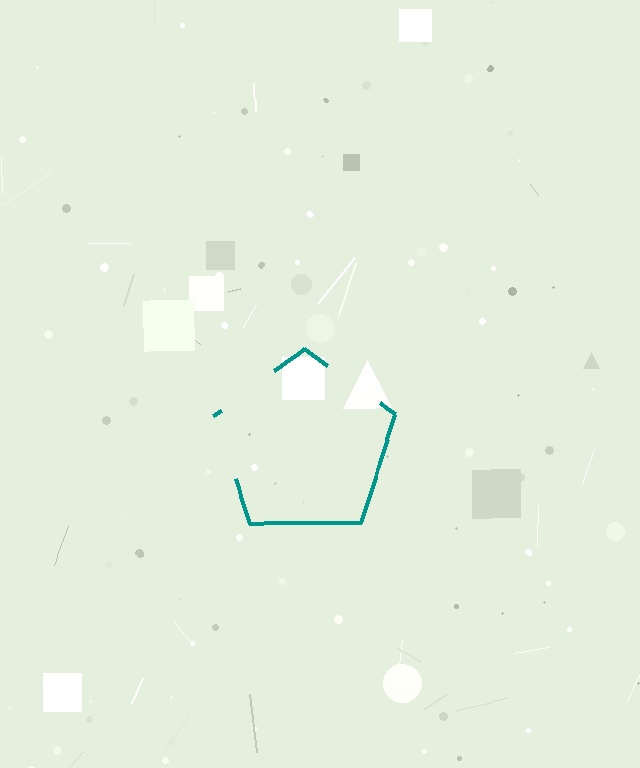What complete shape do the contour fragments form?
The contour fragments form a pentagon.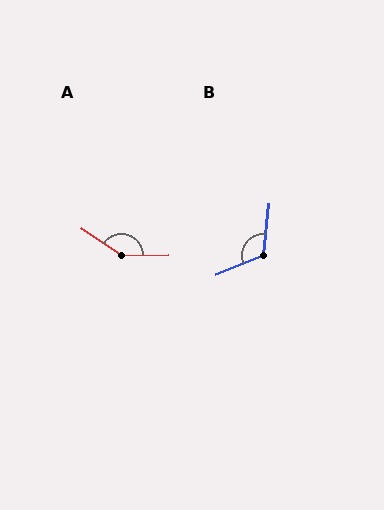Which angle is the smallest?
B, at approximately 117 degrees.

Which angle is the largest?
A, at approximately 146 degrees.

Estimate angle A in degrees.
Approximately 146 degrees.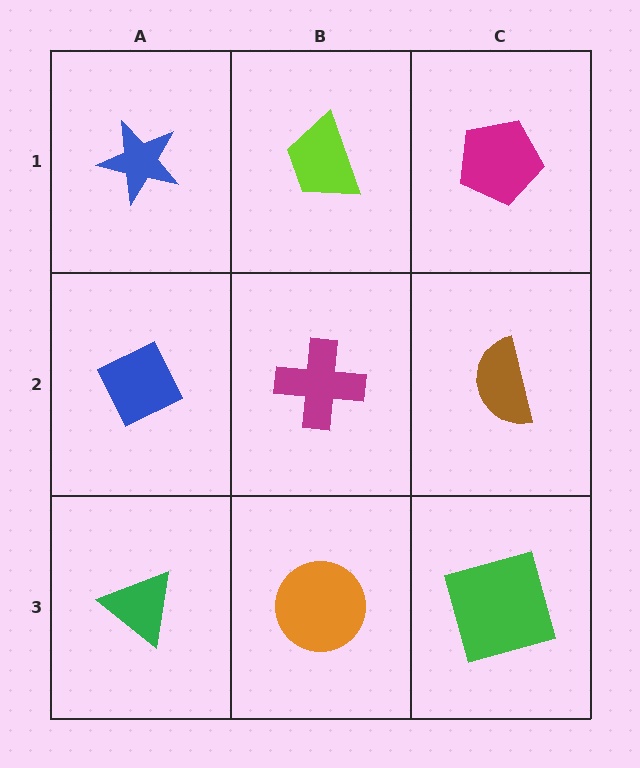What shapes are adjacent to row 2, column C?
A magenta pentagon (row 1, column C), a green square (row 3, column C), a magenta cross (row 2, column B).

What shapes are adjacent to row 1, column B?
A magenta cross (row 2, column B), a blue star (row 1, column A), a magenta pentagon (row 1, column C).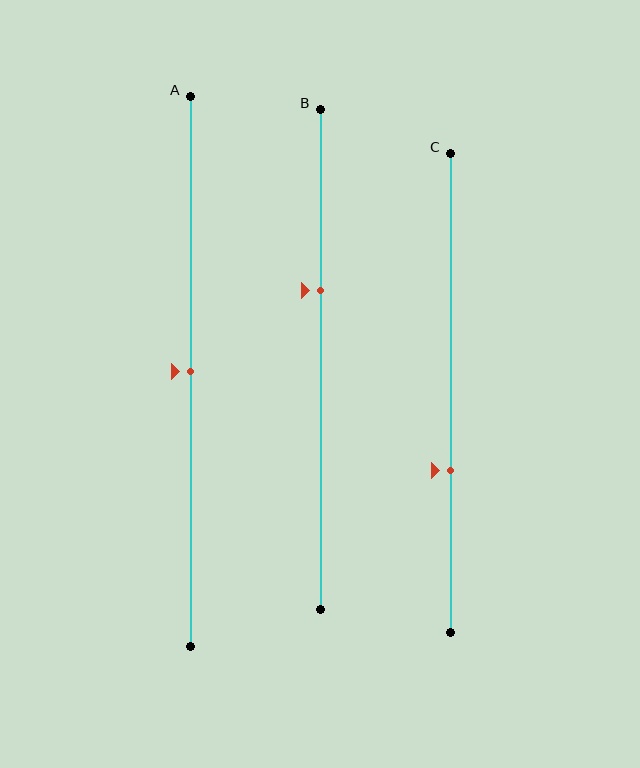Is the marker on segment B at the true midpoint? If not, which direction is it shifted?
No, the marker on segment B is shifted upward by about 14% of the segment length.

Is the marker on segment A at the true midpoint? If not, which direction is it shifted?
Yes, the marker on segment A is at the true midpoint.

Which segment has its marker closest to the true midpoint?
Segment A has its marker closest to the true midpoint.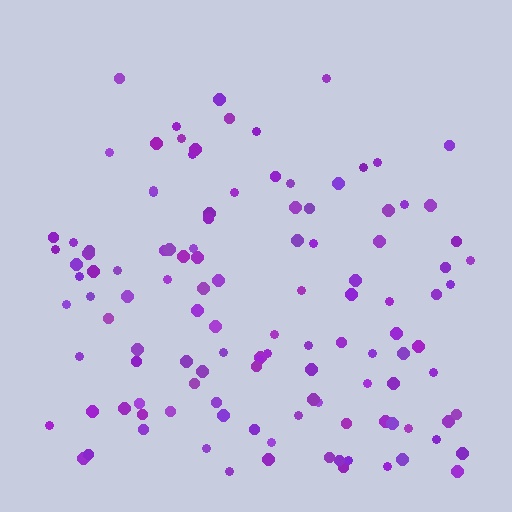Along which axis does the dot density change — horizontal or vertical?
Vertical.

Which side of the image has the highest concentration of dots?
The bottom.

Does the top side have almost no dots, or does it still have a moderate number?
Still a moderate number, just noticeably fewer than the bottom.